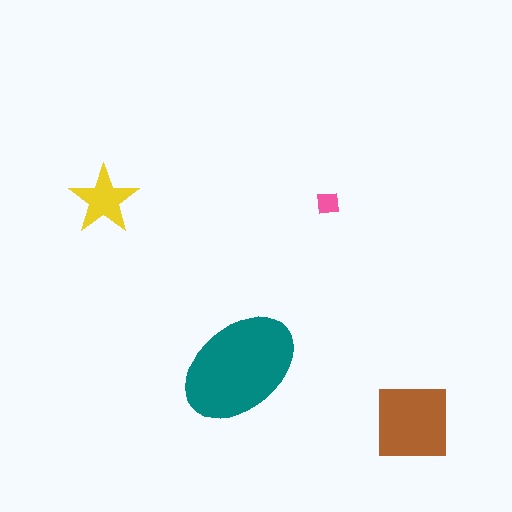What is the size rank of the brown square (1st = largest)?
2nd.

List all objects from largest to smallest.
The teal ellipse, the brown square, the yellow star, the pink square.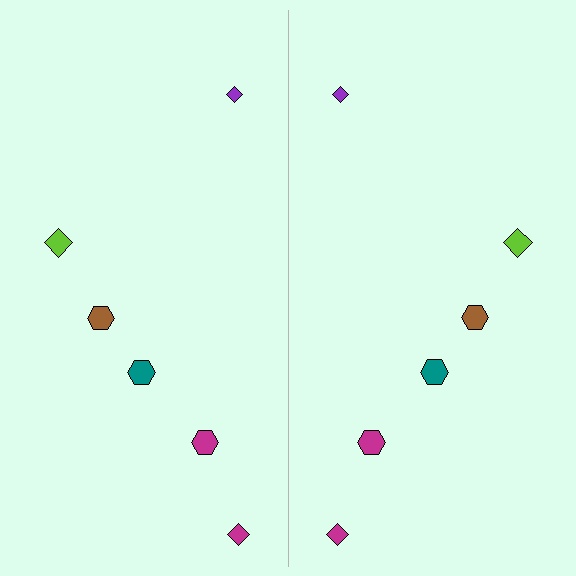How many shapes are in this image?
There are 12 shapes in this image.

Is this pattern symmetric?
Yes, this pattern has bilateral (reflection) symmetry.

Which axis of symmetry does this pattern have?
The pattern has a vertical axis of symmetry running through the center of the image.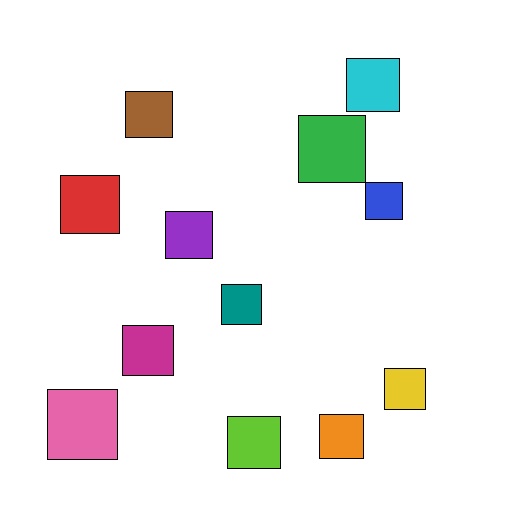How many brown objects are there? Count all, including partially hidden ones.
There is 1 brown object.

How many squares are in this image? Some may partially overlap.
There are 12 squares.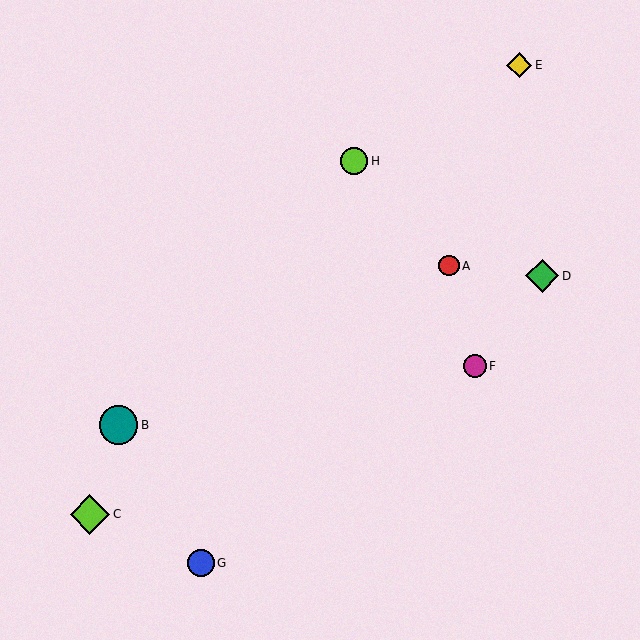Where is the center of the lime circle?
The center of the lime circle is at (354, 161).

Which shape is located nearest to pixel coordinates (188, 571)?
The blue circle (labeled G) at (201, 563) is nearest to that location.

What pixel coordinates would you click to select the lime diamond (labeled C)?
Click at (90, 514) to select the lime diamond C.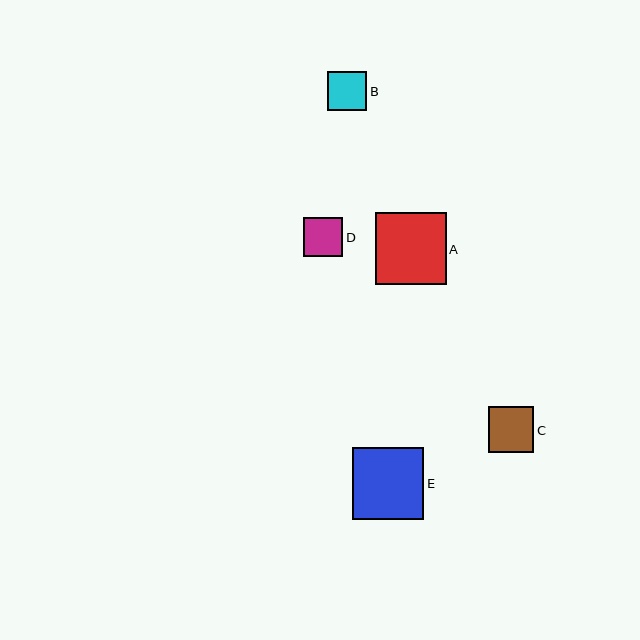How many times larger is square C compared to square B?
Square C is approximately 1.2 times the size of square B.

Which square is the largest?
Square E is the largest with a size of approximately 72 pixels.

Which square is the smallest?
Square B is the smallest with a size of approximately 39 pixels.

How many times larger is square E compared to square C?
Square E is approximately 1.6 times the size of square C.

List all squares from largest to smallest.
From largest to smallest: E, A, C, D, B.